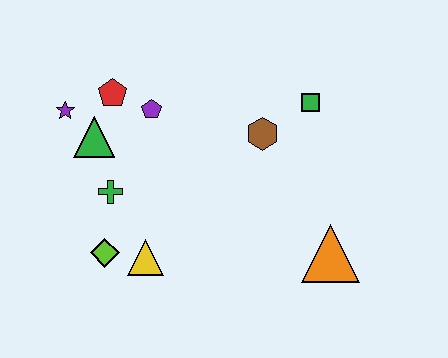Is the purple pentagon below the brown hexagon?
No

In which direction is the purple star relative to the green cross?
The purple star is above the green cross.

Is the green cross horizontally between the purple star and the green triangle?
No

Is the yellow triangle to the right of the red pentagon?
Yes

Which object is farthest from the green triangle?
The orange triangle is farthest from the green triangle.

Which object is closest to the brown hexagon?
The green square is closest to the brown hexagon.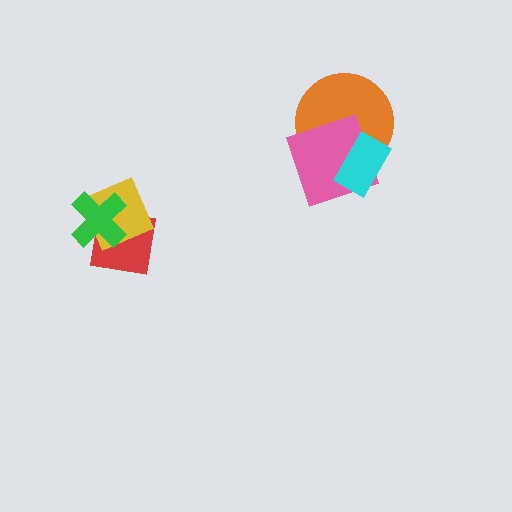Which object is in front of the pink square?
The cyan rectangle is in front of the pink square.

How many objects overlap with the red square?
2 objects overlap with the red square.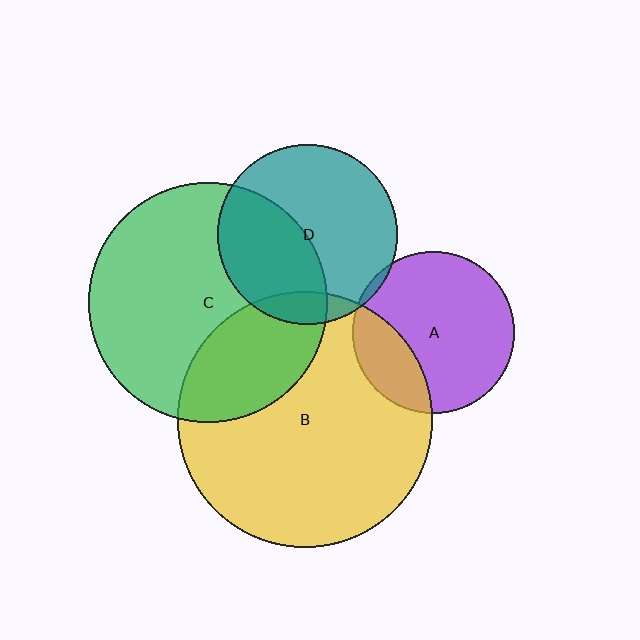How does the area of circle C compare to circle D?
Approximately 1.8 times.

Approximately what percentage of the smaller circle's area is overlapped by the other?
Approximately 30%.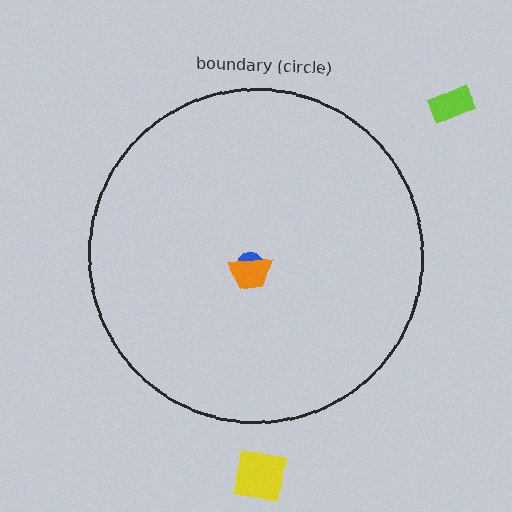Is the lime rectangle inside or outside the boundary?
Outside.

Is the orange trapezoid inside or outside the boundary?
Inside.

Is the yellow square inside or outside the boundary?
Outside.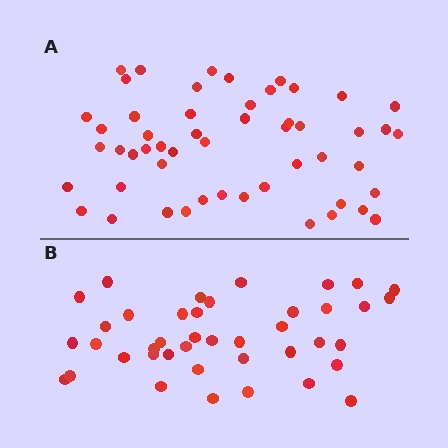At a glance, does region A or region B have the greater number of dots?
Region A (the top region) has more dots.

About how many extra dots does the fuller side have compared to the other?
Region A has roughly 12 or so more dots than region B.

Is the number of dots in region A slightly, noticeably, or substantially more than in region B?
Region A has noticeably more, but not dramatically so. The ratio is roughly 1.3 to 1.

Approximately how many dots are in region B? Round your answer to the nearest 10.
About 40 dots. (The exact count is 41, which rounds to 40.)